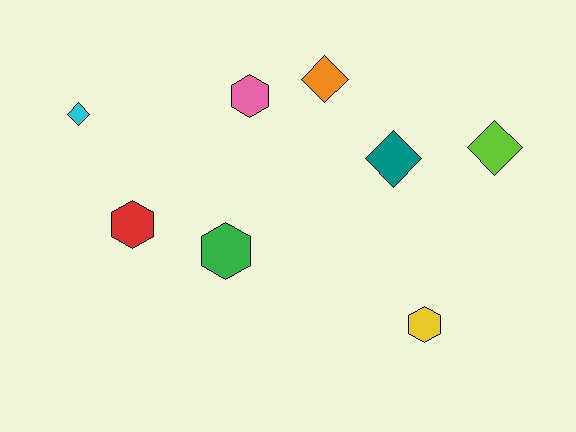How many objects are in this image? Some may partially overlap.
There are 8 objects.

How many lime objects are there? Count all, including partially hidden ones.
There is 1 lime object.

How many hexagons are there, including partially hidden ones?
There are 4 hexagons.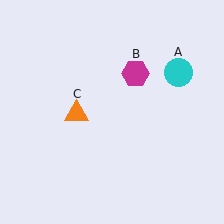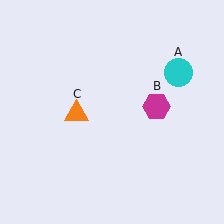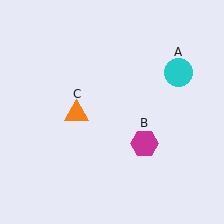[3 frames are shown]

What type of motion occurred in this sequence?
The magenta hexagon (object B) rotated clockwise around the center of the scene.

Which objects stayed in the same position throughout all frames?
Cyan circle (object A) and orange triangle (object C) remained stationary.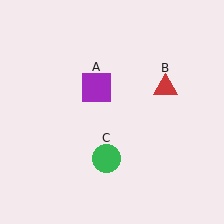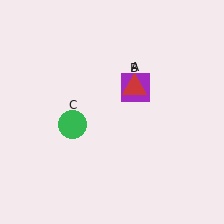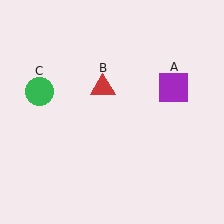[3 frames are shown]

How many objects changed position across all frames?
3 objects changed position: purple square (object A), red triangle (object B), green circle (object C).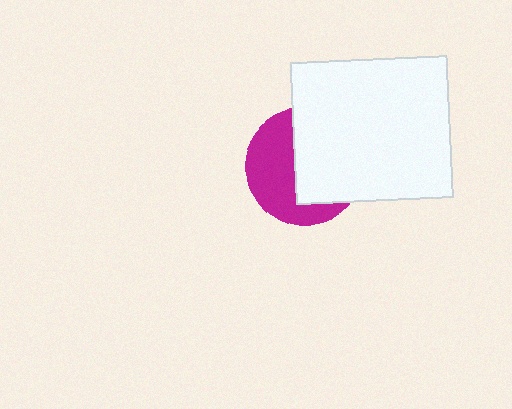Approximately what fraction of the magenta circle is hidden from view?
Roughly 54% of the magenta circle is hidden behind the white rectangle.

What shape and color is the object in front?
The object in front is a white rectangle.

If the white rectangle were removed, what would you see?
You would see the complete magenta circle.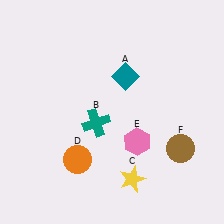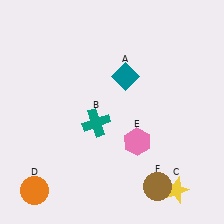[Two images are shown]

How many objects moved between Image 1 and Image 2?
3 objects moved between the two images.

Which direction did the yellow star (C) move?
The yellow star (C) moved right.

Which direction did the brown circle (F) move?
The brown circle (F) moved down.